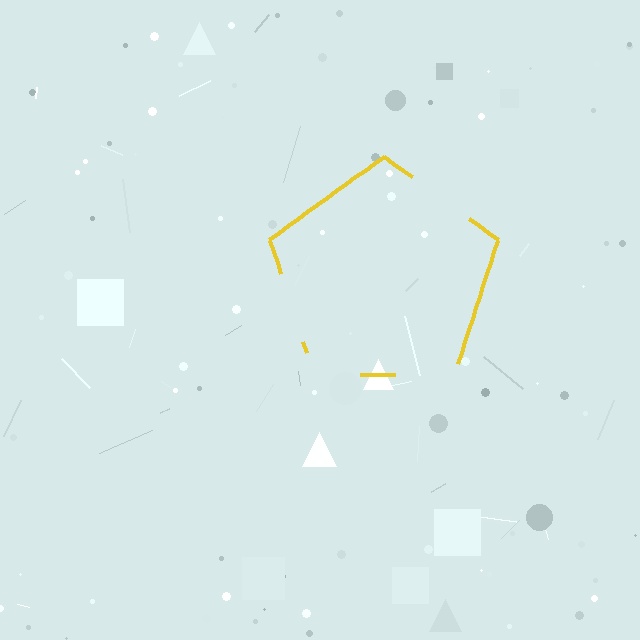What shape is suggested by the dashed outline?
The dashed outline suggests a pentagon.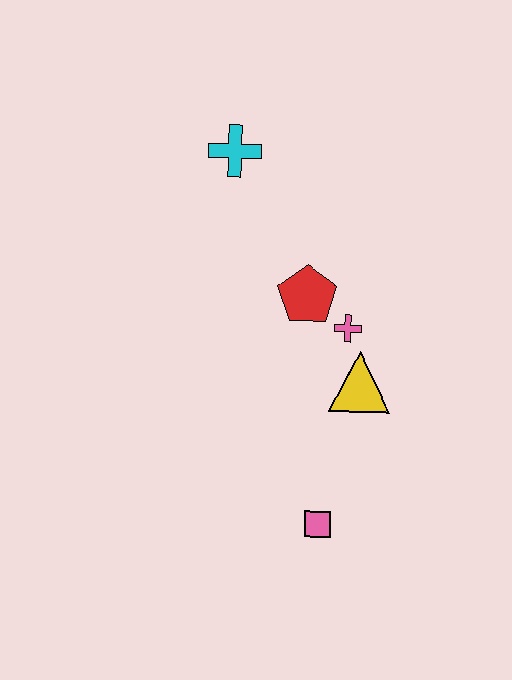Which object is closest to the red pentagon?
The pink cross is closest to the red pentagon.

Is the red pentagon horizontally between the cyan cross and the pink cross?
Yes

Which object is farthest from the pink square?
The cyan cross is farthest from the pink square.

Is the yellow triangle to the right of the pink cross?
Yes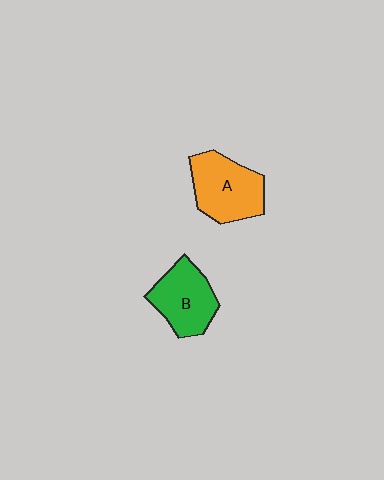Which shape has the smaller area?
Shape B (green).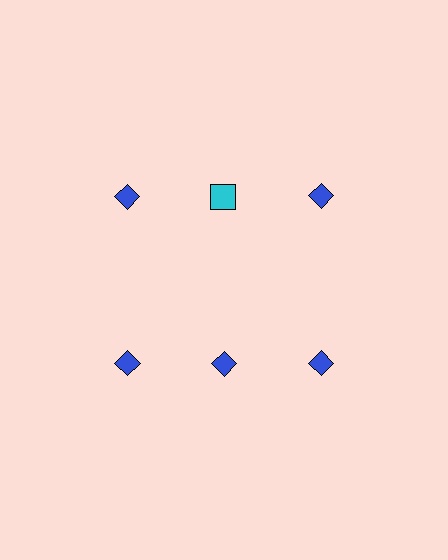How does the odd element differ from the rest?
It differs in both color (cyan instead of blue) and shape (square instead of diamond).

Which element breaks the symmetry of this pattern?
The cyan square in the top row, second from left column breaks the symmetry. All other shapes are blue diamonds.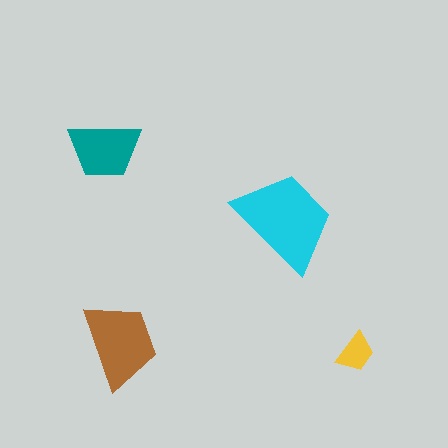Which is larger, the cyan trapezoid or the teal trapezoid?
The cyan one.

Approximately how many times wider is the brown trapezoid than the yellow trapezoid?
About 2 times wider.